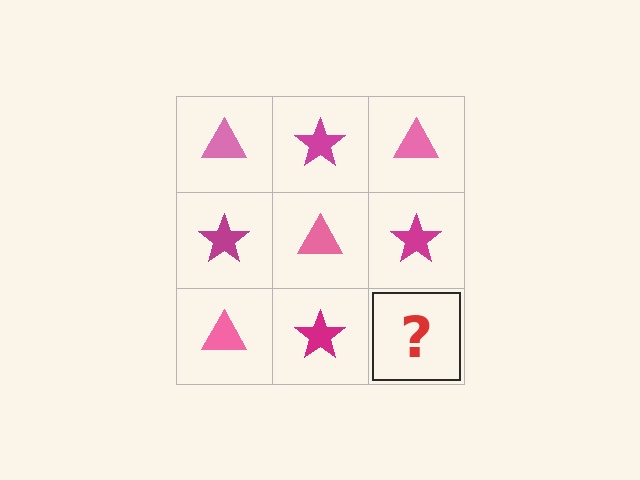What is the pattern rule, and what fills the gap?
The rule is that it alternates pink triangle and magenta star in a checkerboard pattern. The gap should be filled with a pink triangle.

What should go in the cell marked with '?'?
The missing cell should contain a pink triangle.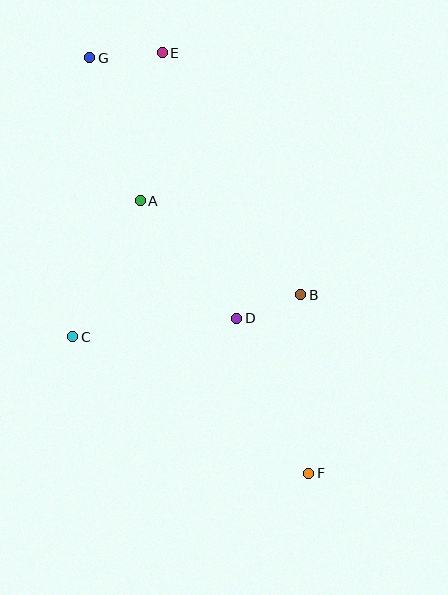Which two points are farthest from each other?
Points F and G are farthest from each other.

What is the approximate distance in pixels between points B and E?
The distance between B and E is approximately 279 pixels.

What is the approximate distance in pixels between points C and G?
The distance between C and G is approximately 280 pixels.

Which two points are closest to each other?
Points B and D are closest to each other.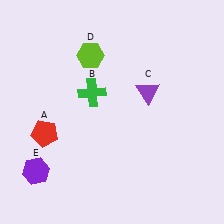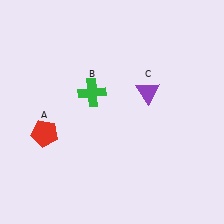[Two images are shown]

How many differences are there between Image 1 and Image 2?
There are 2 differences between the two images.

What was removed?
The lime hexagon (D), the purple hexagon (E) were removed in Image 2.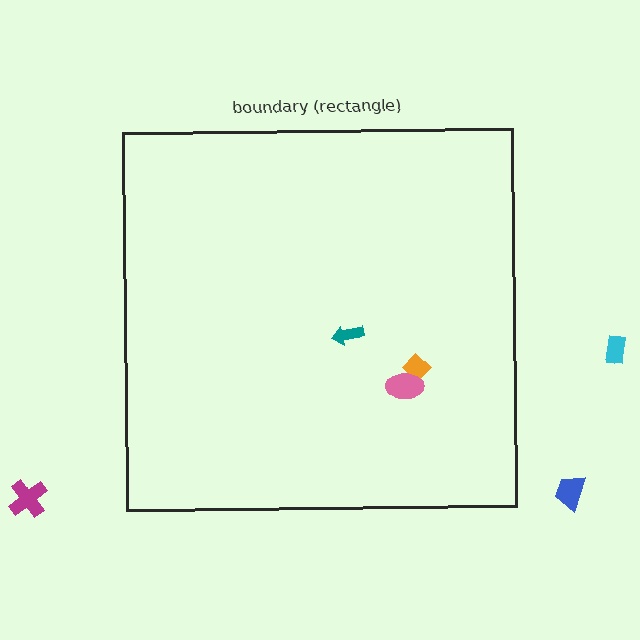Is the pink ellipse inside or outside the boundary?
Inside.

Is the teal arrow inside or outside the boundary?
Inside.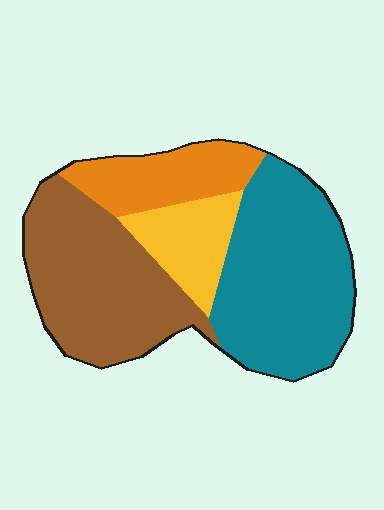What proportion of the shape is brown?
Brown covers roughly 35% of the shape.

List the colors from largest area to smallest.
From largest to smallest: teal, brown, orange, yellow.